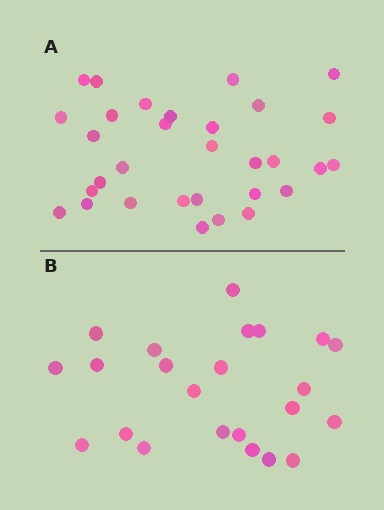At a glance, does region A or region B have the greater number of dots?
Region A (the top region) has more dots.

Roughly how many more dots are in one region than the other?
Region A has roughly 8 or so more dots than region B.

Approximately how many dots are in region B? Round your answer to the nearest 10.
About 20 dots. (The exact count is 23, which rounds to 20.)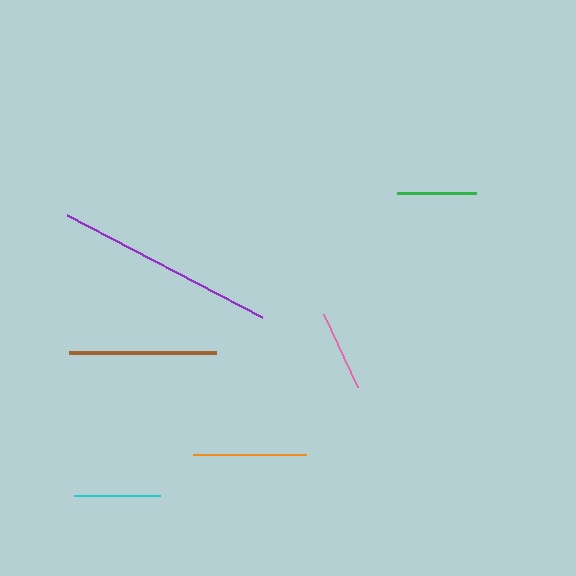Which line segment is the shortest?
The green line is the shortest at approximately 80 pixels.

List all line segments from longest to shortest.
From longest to shortest: purple, brown, orange, cyan, pink, green.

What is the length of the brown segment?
The brown segment is approximately 146 pixels long.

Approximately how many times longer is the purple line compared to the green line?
The purple line is approximately 2.8 times the length of the green line.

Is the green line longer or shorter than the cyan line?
The cyan line is longer than the green line.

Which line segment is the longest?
The purple line is the longest at approximately 220 pixels.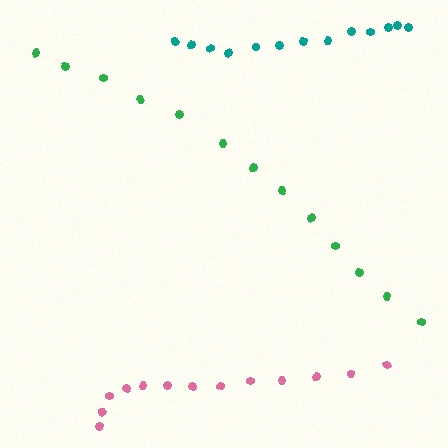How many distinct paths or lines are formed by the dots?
There are 3 distinct paths.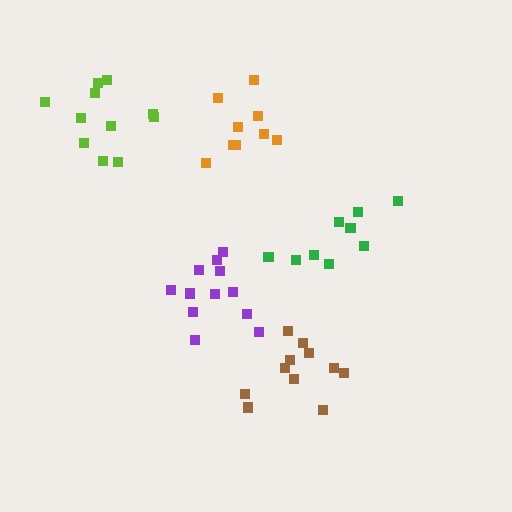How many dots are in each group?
Group 1: 11 dots, Group 2: 12 dots, Group 3: 9 dots, Group 4: 11 dots, Group 5: 9 dots (52 total).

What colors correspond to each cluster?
The clusters are colored: lime, purple, green, brown, orange.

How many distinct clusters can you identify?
There are 5 distinct clusters.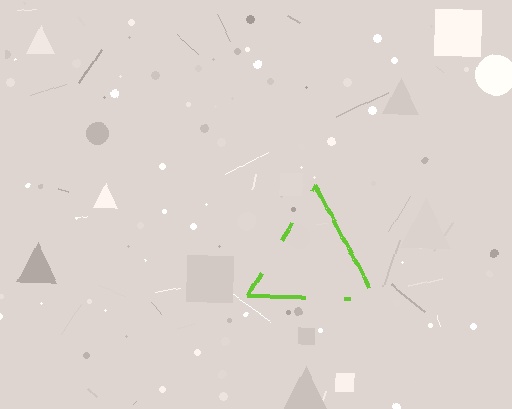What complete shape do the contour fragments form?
The contour fragments form a triangle.